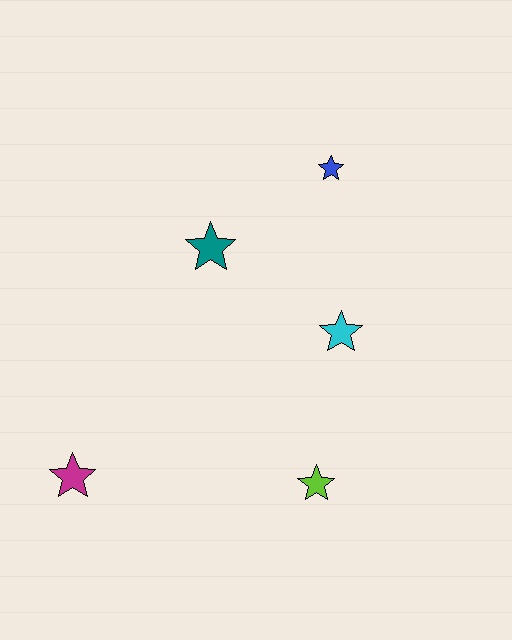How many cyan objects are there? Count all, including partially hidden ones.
There is 1 cyan object.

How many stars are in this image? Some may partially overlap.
There are 5 stars.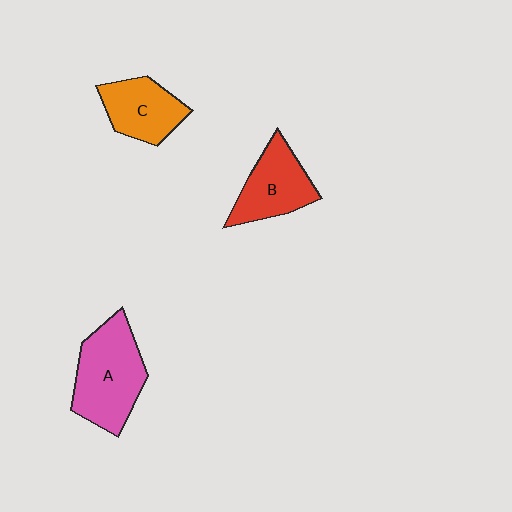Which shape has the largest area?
Shape A (pink).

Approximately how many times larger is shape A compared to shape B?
Approximately 1.4 times.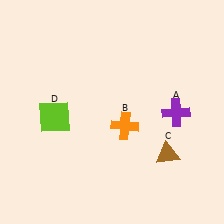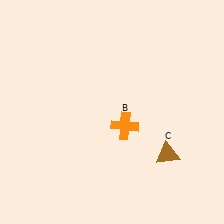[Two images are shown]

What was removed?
The lime square (D), the purple cross (A) were removed in Image 2.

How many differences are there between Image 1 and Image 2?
There are 2 differences between the two images.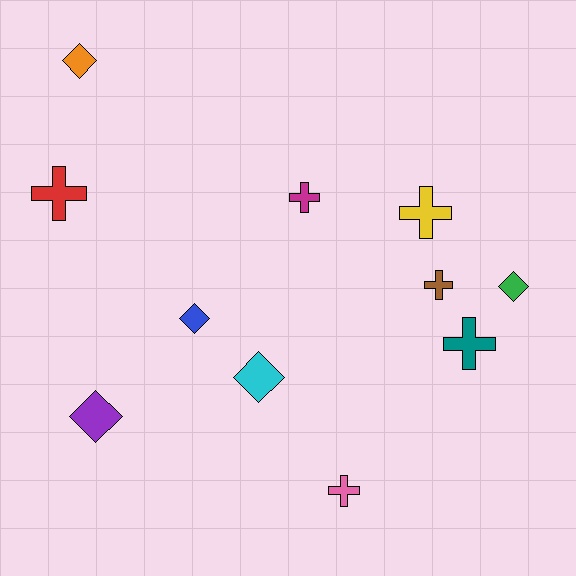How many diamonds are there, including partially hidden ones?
There are 5 diamonds.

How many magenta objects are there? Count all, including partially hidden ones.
There is 1 magenta object.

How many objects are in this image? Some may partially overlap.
There are 11 objects.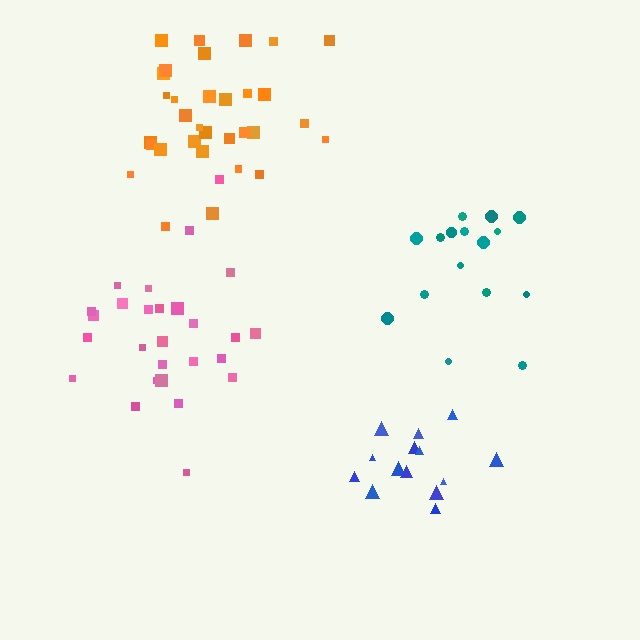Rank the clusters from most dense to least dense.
blue, orange, pink, teal.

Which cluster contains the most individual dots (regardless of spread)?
Orange (33).